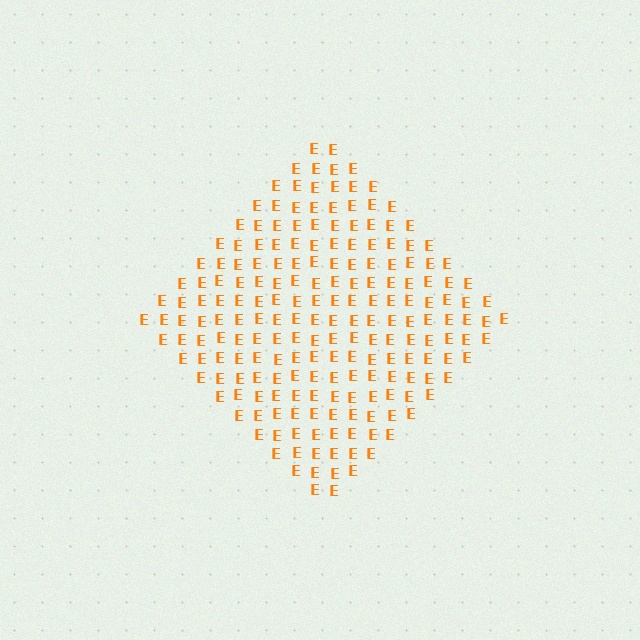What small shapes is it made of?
It is made of small letter E's.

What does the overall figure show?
The overall figure shows a diamond.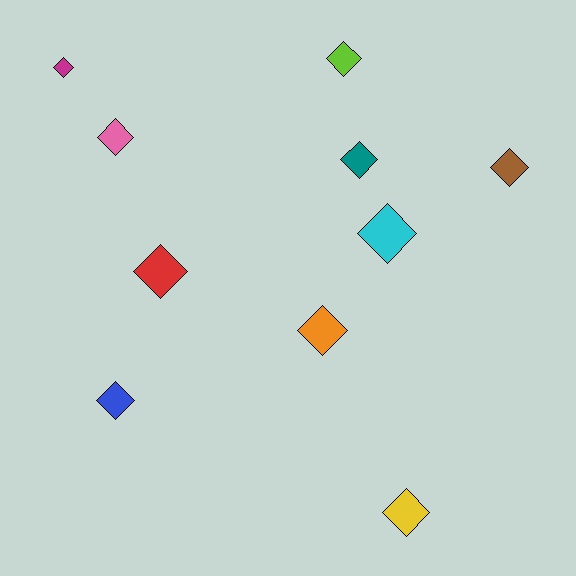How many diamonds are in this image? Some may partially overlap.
There are 10 diamonds.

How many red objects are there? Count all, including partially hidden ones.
There is 1 red object.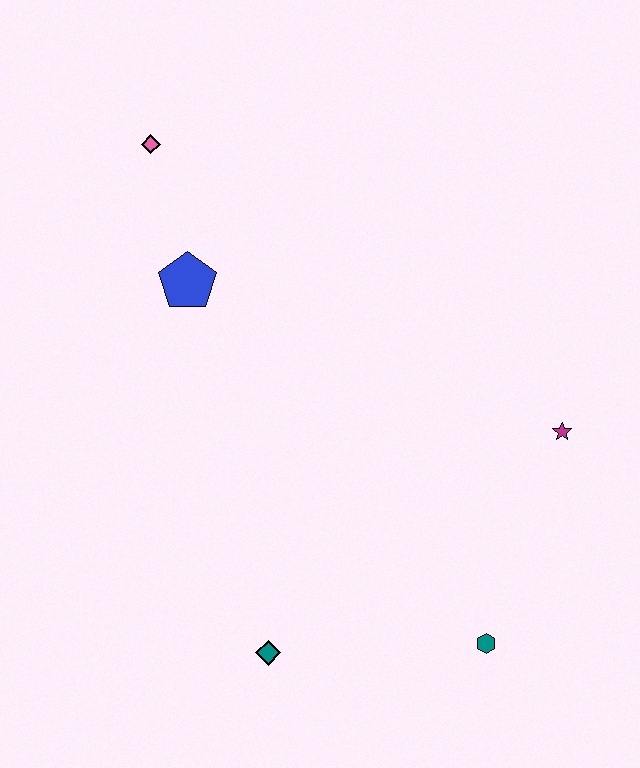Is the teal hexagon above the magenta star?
No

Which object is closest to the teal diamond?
The teal hexagon is closest to the teal diamond.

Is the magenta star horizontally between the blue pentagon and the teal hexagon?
No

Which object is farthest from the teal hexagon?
The pink diamond is farthest from the teal hexagon.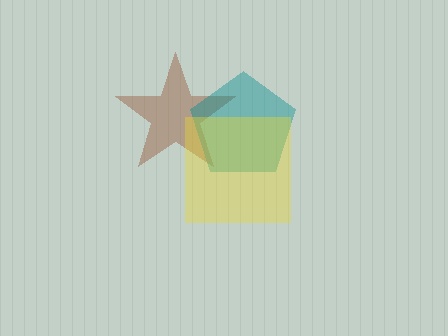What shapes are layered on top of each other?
The layered shapes are: a brown star, a teal pentagon, a yellow square.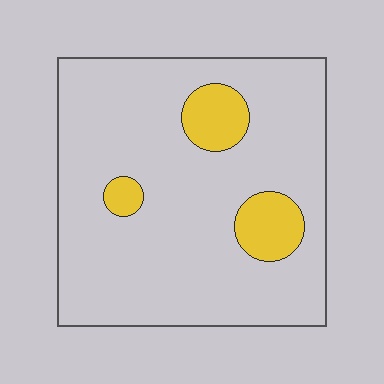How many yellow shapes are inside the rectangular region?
3.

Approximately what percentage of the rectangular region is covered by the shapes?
Approximately 10%.